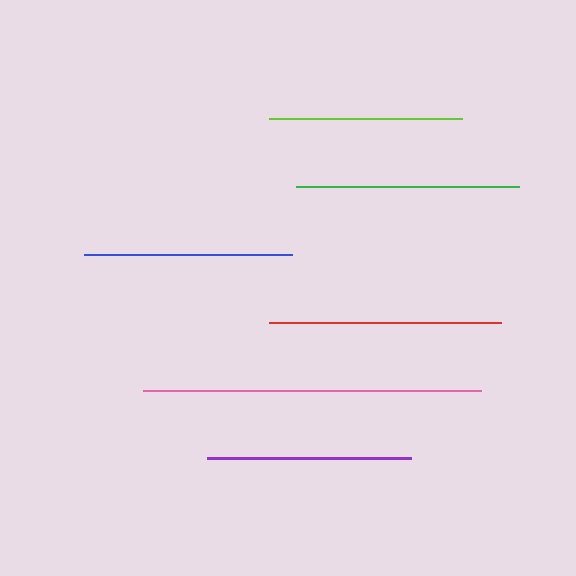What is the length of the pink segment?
The pink segment is approximately 337 pixels long.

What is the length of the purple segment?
The purple segment is approximately 204 pixels long.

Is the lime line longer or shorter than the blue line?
The blue line is longer than the lime line.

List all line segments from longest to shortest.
From longest to shortest: pink, red, green, blue, purple, lime.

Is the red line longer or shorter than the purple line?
The red line is longer than the purple line.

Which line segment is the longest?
The pink line is the longest at approximately 337 pixels.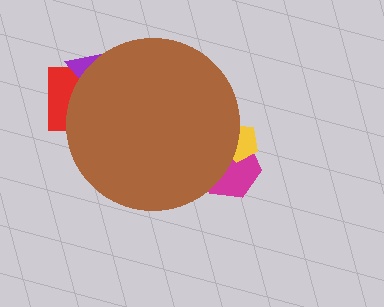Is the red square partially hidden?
Yes, the red square is partially hidden behind the brown circle.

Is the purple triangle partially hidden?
Yes, the purple triangle is partially hidden behind the brown circle.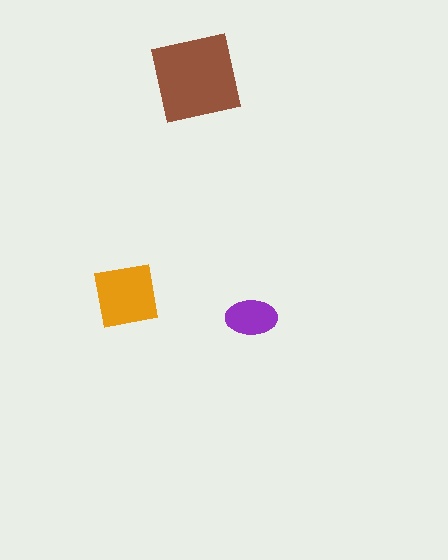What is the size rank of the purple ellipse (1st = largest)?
3rd.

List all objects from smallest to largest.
The purple ellipse, the orange square, the brown square.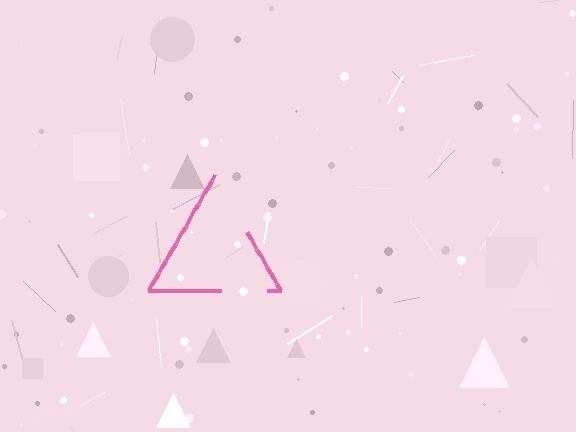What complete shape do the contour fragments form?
The contour fragments form a triangle.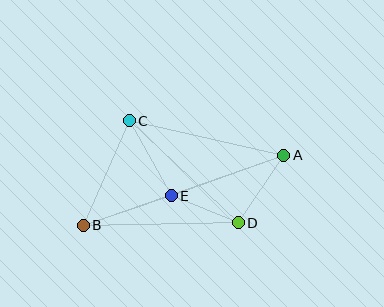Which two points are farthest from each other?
Points A and B are farthest from each other.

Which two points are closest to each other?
Points D and E are closest to each other.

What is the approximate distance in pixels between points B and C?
The distance between B and C is approximately 114 pixels.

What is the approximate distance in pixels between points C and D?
The distance between C and D is approximately 149 pixels.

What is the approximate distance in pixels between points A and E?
The distance between A and E is approximately 119 pixels.